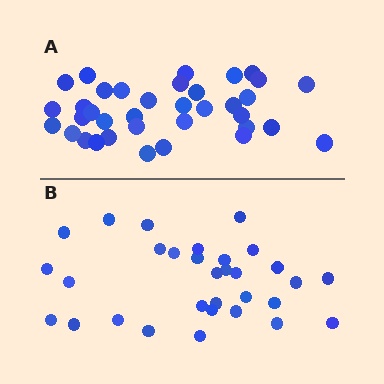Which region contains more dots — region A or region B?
Region A (the top region) has more dots.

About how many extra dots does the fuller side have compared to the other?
Region A has about 5 more dots than region B.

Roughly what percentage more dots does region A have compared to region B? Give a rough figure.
About 15% more.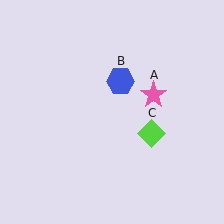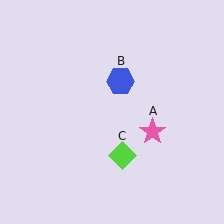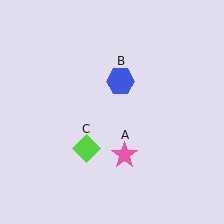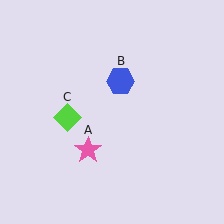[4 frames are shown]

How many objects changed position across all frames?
2 objects changed position: pink star (object A), lime diamond (object C).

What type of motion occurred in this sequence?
The pink star (object A), lime diamond (object C) rotated clockwise around the center of the scene.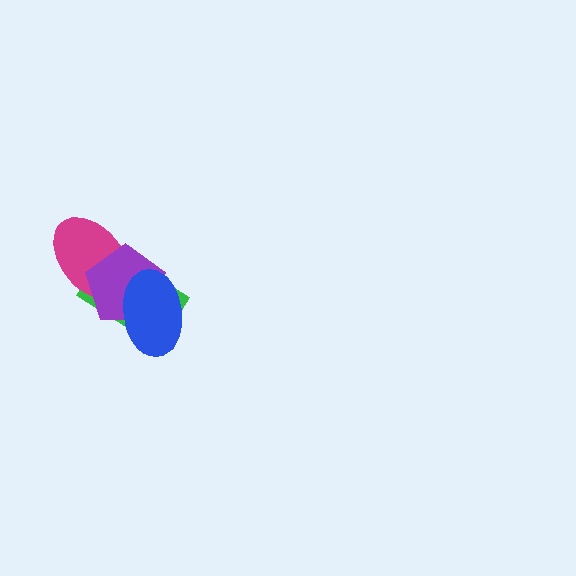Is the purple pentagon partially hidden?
Yes, it is partially covered by another shape.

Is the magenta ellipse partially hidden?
Yes, it is partially covered by another shape.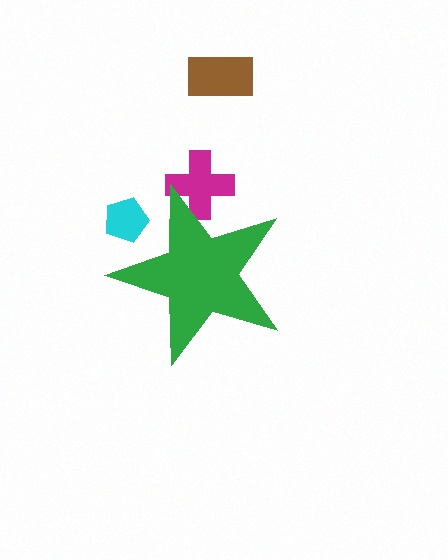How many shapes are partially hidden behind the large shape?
2 shapes are partially hidden.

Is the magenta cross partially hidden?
Yes, the magenta cross is partially hidden behind the green star.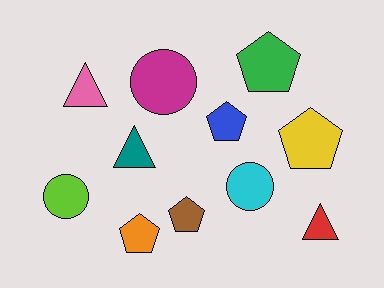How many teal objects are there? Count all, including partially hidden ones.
There is 1 teal object.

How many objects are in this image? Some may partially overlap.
There are 11 objects.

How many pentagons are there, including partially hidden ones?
There are 5 pentagons.